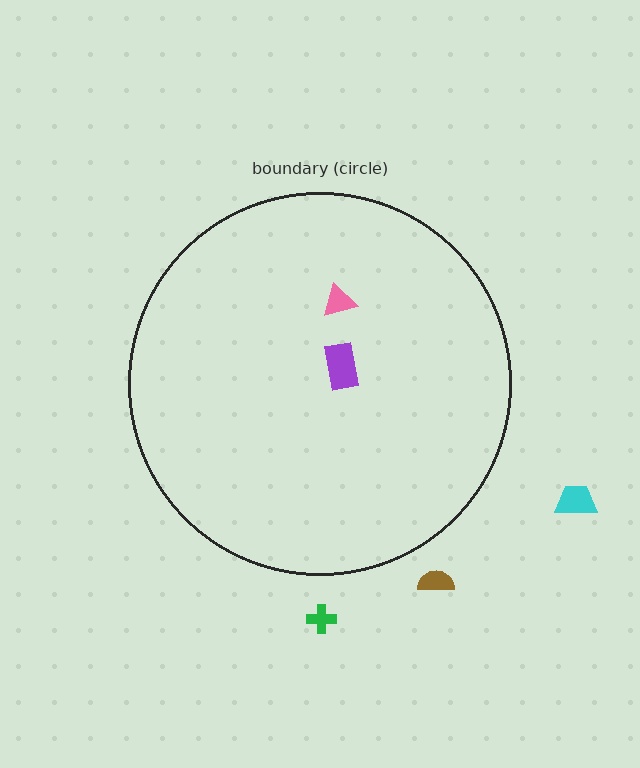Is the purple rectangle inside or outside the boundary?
Inside.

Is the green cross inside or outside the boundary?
Outside.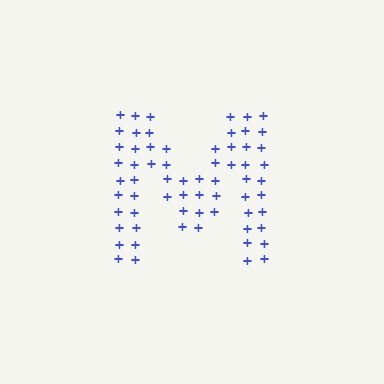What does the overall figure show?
The overall figure shows the letter M.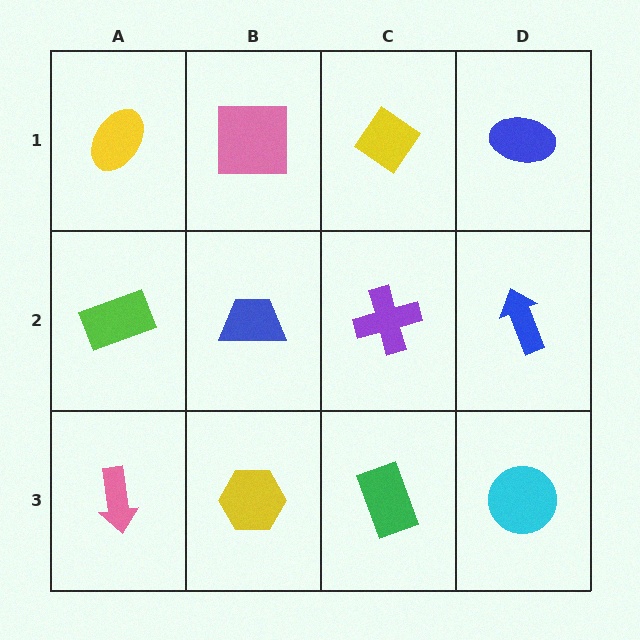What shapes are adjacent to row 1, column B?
A blue trapezoid (row 2, column B), a yellow ellipse (row 1, column A), a yellow diamond (row 1, column C).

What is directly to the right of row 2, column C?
A blue arrow.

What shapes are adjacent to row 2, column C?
A yellow diamond (row 1, column C), a green rectangle (row 3, column C), a blue trapezoid (row 2, column B), a blue arrow (row 2, column D).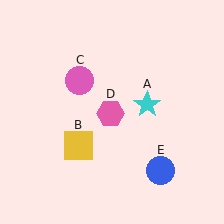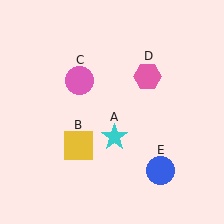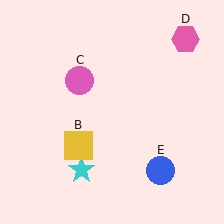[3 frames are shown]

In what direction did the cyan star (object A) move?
The cyan star (object A) moved down and to the left.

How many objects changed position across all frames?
2 objects changed position: cyan star (object A), pink hexagon (object D).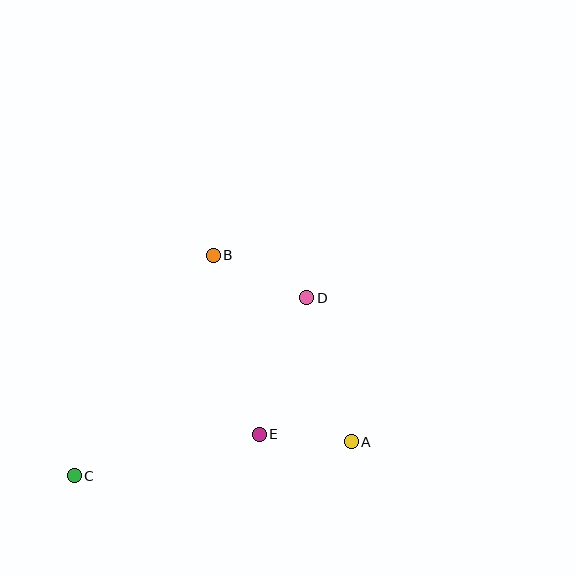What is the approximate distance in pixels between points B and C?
The distance between B and C is approximately 261 pixels.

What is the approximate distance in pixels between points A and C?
The distance between A and C is approximately 279 pixels.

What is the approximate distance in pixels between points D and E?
The distance between D and E is approximately 145 pixels.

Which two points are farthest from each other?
Points C and D are farthest from each other.